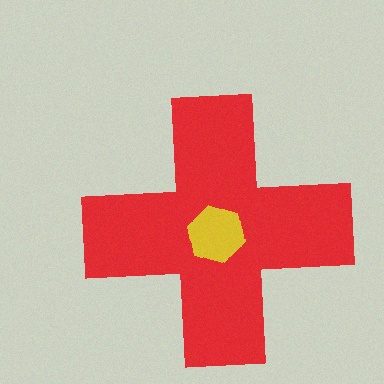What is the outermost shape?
The red cross.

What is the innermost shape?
The yellow hexagon.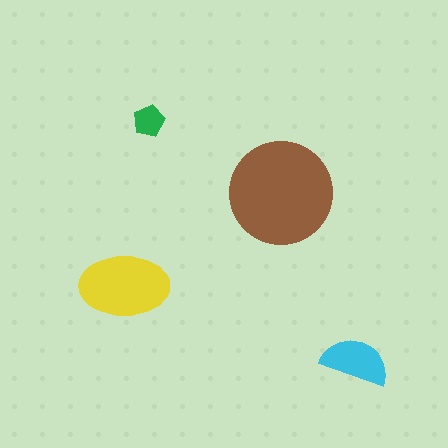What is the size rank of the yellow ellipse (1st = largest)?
2nd.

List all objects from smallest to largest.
The green pentagon, the cyan semicircle, the yellow ellipse, the brown circle.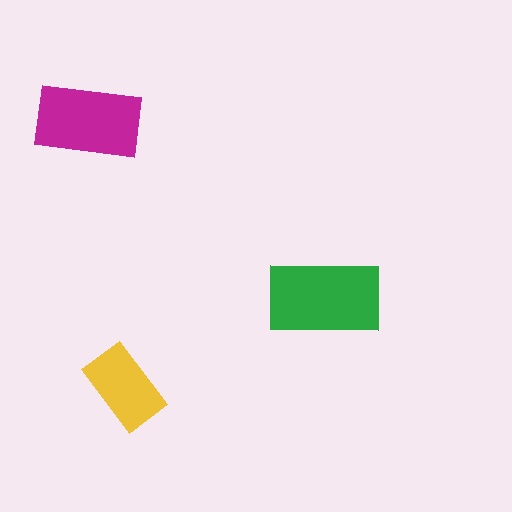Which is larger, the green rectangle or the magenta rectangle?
The green one.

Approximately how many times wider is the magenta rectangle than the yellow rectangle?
About 1.5 times wider.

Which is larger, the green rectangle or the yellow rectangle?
The green one.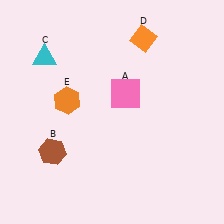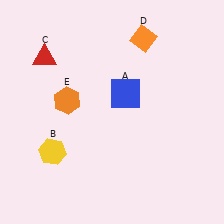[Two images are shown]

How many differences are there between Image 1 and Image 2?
There are 3 differences between the two images.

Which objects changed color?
A changed from pink to blue. B changed from brown to yellow. C changed from cyan to red.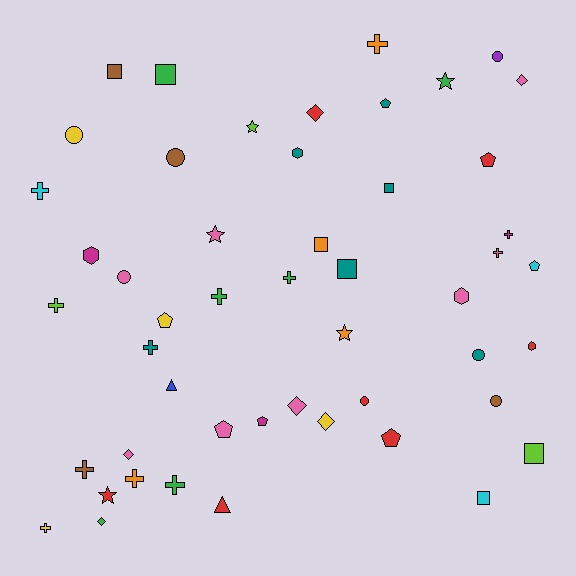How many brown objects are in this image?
There are 4 brown objects.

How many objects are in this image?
There are 50 objects.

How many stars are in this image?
There are 5 stars.